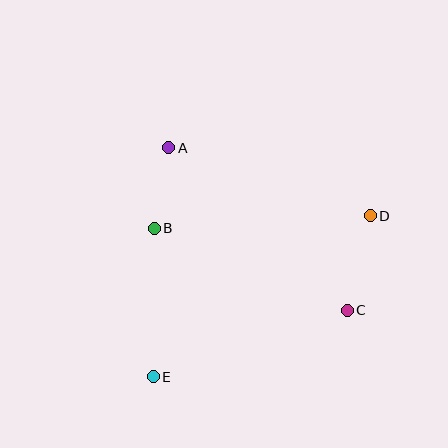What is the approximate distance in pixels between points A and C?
The distance between A and C is approximately 241 pixels.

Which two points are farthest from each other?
Points D and E are farthest from each other.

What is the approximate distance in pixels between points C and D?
The distance between C and D is approximately 97 pixels.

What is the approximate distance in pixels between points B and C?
The distance between B and C is approximately 210 pixels.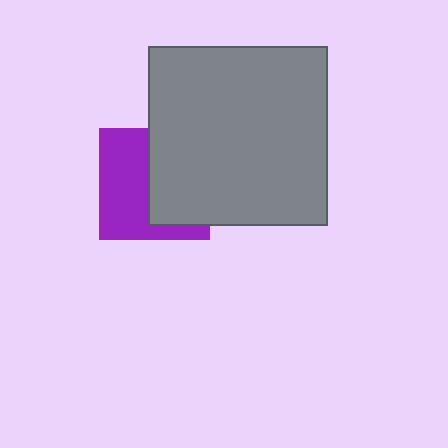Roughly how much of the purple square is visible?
About half of it is visible (roughly 51%).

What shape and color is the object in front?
The object in front is a gray square.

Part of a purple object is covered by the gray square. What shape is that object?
It is a square.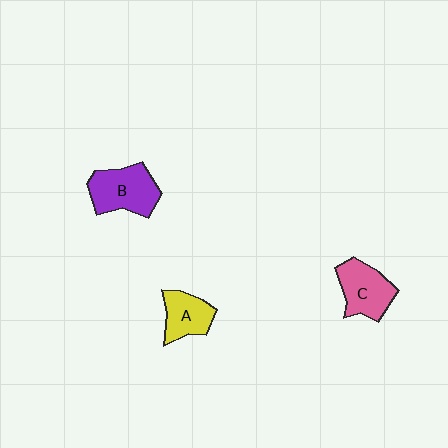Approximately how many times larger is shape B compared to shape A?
Approximately 1.4 times.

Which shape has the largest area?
Shape B (purple).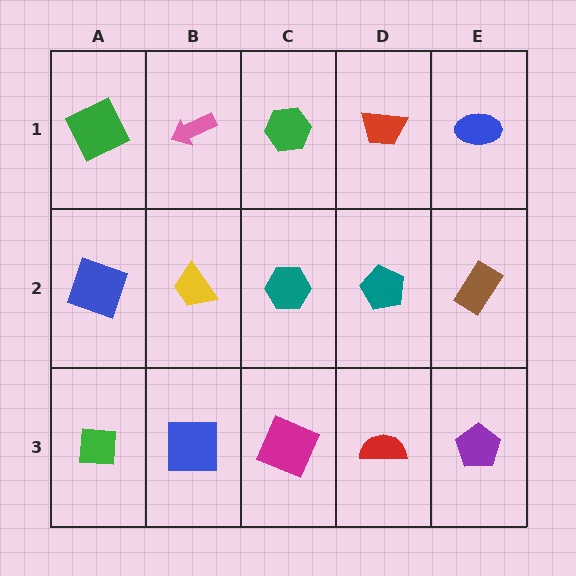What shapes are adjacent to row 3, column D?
A teal pentagon (row 2, column D), a magenta square (row 3, column C), a purple pentagon (row 3, column E).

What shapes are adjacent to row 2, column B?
A pink arrow (row 1, column B), a blue square (row 3, column B), a blue square (row 2, column A), a teal hexagon (row 2, column C).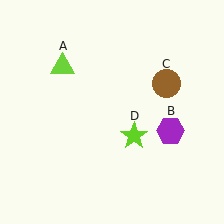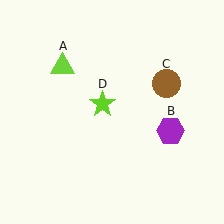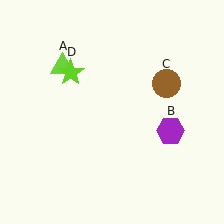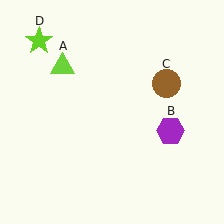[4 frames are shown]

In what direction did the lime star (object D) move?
The lime star (object D) moved up and to the left.